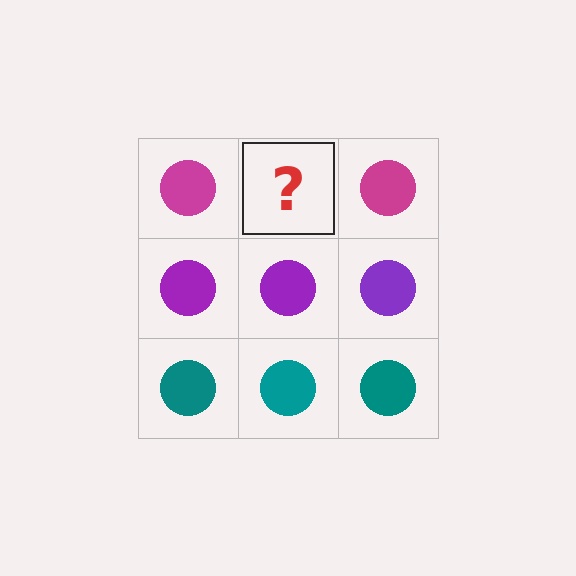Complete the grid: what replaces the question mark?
The question mark should be replaced with a magenta circle.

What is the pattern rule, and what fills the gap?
The rule is that each row has a consistent color. The gap should be filled with a magenta circle.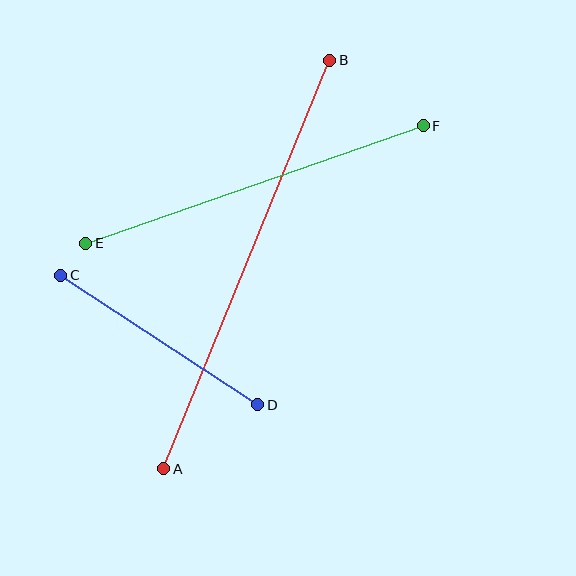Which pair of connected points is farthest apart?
Points A and B are farthest apart.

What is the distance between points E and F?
The distance is approximately 357 pixels.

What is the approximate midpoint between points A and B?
The midpoint is at approximately (247, 265) pixels.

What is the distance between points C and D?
The distance is approximately 235 pixels.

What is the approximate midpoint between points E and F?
The midpoint is at approximately (254, 184) pixels.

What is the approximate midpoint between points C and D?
The midpoint is at approximately (159, 340) pixels.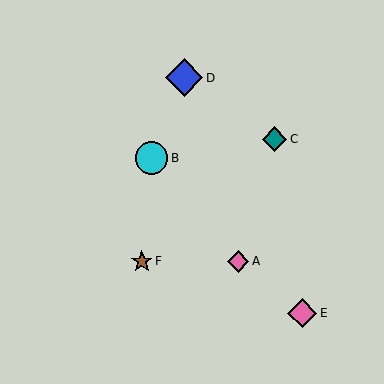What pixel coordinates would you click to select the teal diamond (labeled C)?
Click at (274, 139) to select the teal diamond C.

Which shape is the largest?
The blue diamond (labeled D) is the largest.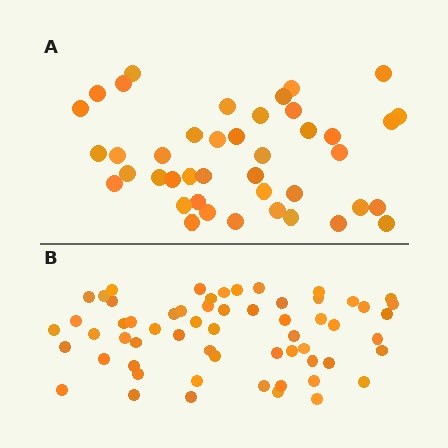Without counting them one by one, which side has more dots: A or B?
Region B (the bottom region) has more dots.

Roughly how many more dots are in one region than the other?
Region B has approximately 20 more dots than region A.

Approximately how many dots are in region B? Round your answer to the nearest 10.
About 60 dots.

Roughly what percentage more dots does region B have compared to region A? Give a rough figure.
About 45% more.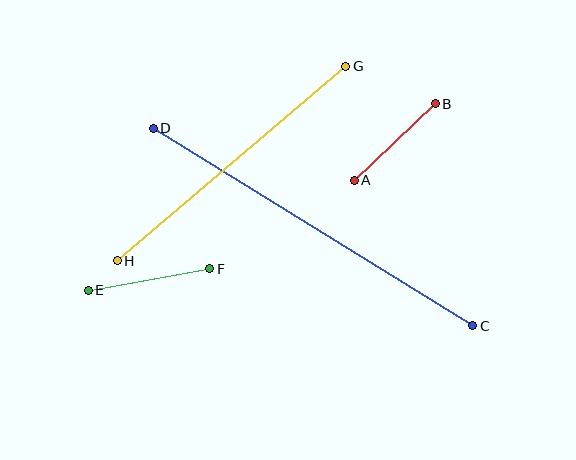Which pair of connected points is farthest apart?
Points C and D are farthest apart.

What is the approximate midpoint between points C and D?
The midpoint is at approximately (313, 227) pixels.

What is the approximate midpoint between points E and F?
The midpoint is at approximately (149, 279) pixels.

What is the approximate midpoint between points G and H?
The midpoint is at approximately (232, 164) pixels.